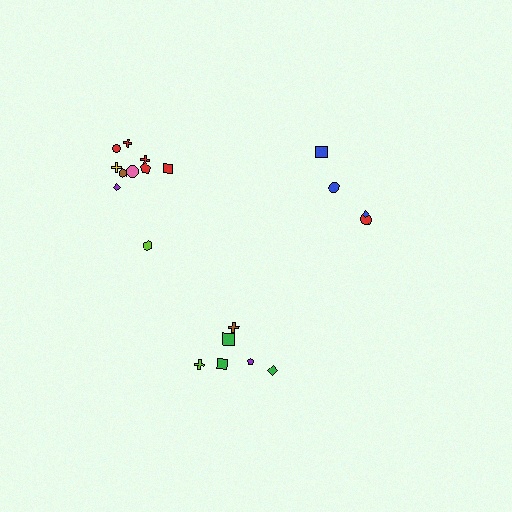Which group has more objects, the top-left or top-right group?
The top-left group.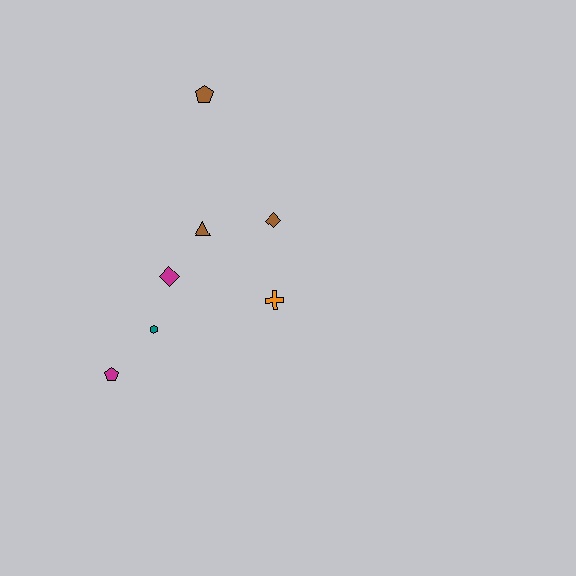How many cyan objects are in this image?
There are no cyan objects.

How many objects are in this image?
There are 7 objects.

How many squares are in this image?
There are no squares.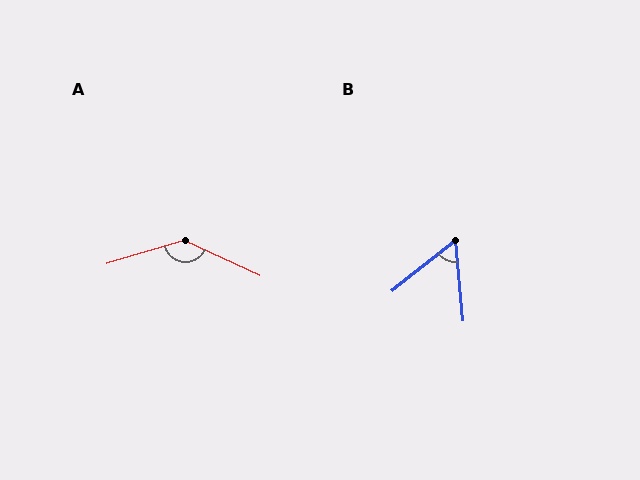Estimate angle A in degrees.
Approximately 138 degrees.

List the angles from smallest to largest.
B (57°), A (138°).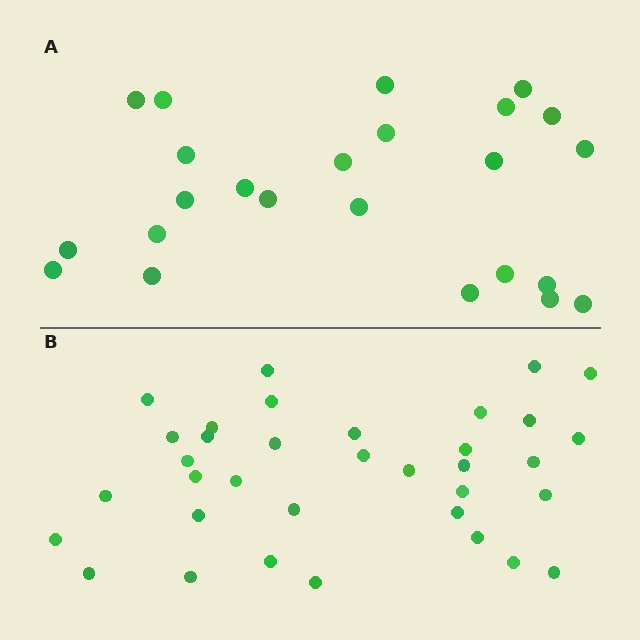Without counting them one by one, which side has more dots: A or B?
Region B (the bottom region) has more dots.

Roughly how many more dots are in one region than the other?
Region B has roughly 12 or so more dots than region A.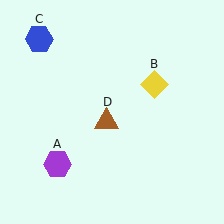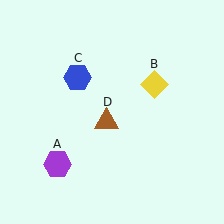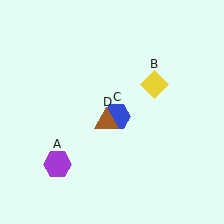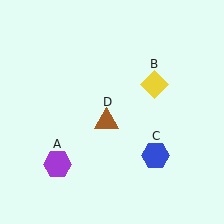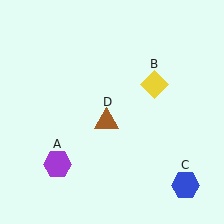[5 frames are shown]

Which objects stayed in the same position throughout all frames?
Purple hexagon (object A) and yellow diamond (object B) and brown triangle (object D) remained stationary.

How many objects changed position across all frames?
1 object changed position: blue hexagon (object C).